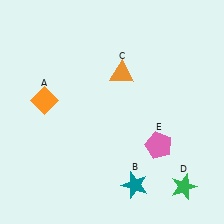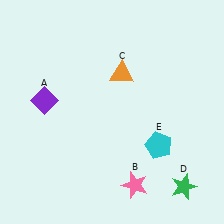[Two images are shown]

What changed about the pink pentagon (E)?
In Image 1, E is pink. In Image 2, it changed to cyan.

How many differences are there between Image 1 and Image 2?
There are 3 differences between the two images.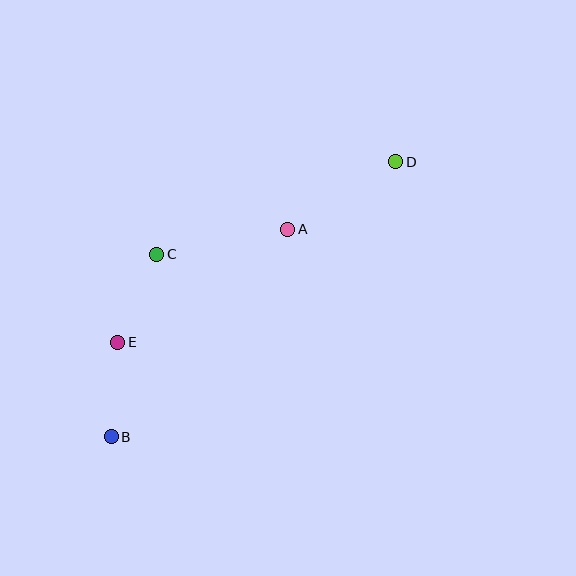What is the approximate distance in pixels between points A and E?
The distance between A and E is approximately 204 pixels.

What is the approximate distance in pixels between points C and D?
The distance between C and D is approximately 256 pixels.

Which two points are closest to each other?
Points B and E are closest to each other.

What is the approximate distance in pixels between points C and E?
The distance between C and E is approximately 97 pixels.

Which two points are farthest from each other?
Points B and D are farthest from each other.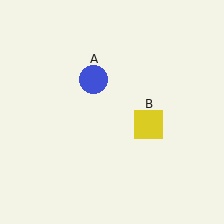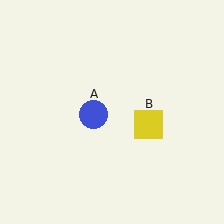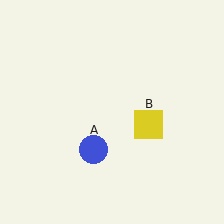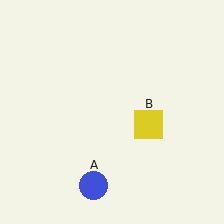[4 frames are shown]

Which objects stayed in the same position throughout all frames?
Yellow square (object B) remained stationary.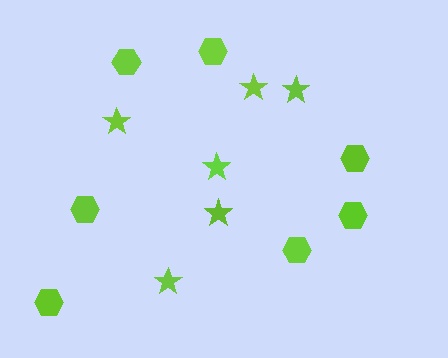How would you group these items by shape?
There are 2 groups: one group of hexagons (7) and one group of stars (6).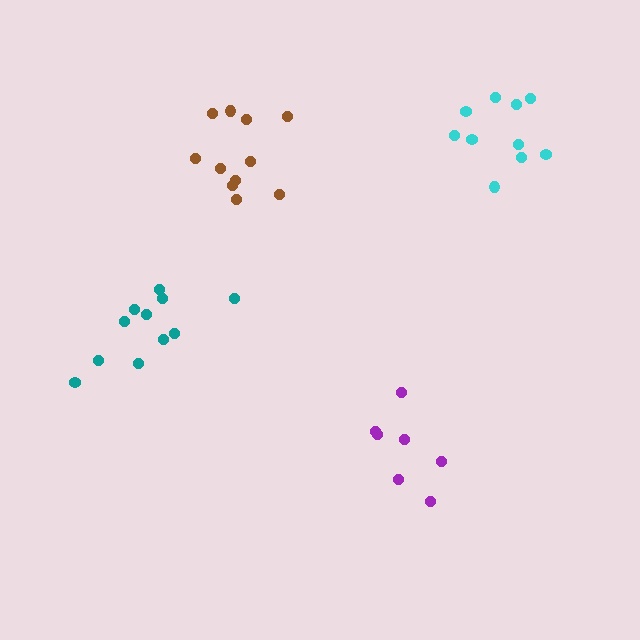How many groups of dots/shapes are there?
There are 4 groups.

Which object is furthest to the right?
The cyan cluster is rightmost.